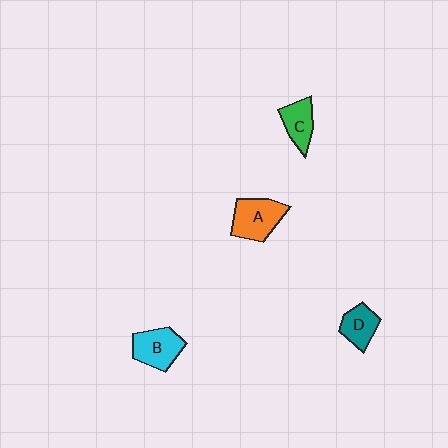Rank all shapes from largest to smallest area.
From largest to smallest: A (orange), B (cyan), C (green), D (teal).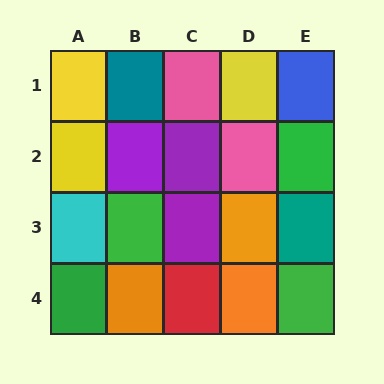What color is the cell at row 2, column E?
Green.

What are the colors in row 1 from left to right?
Yellow, teal, pink, yellow, blue.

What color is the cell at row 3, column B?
Green.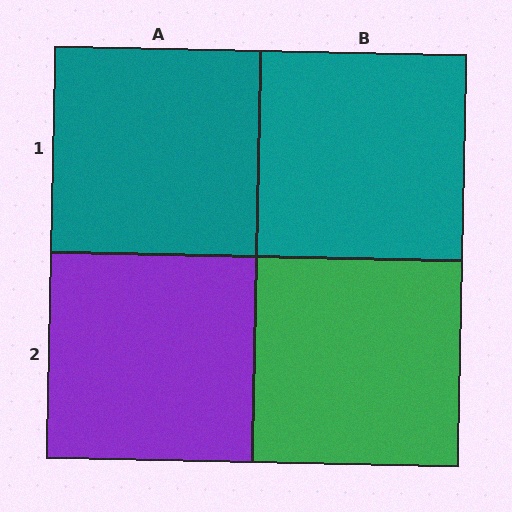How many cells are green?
1 cell is green.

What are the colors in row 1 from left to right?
Teal, teal.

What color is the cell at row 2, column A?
Purple.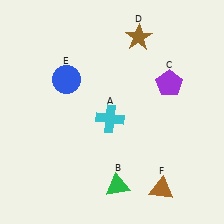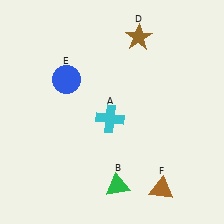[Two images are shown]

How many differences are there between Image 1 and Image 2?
There is 1 difference between the two images.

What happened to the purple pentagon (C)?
The purple pentagon (C) was removed in Image 2. It was in the top-right area of Image 1.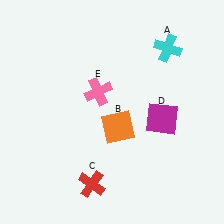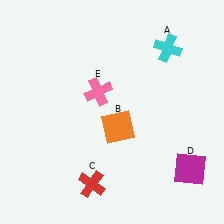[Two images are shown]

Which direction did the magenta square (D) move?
The magenta square (D) moved down.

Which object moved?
The magenta square (D) moved down.